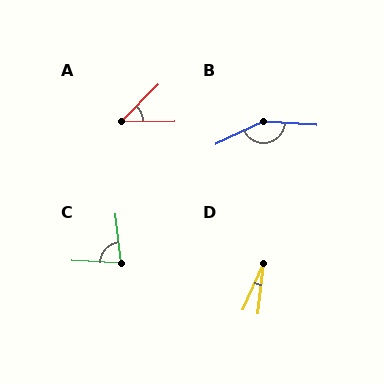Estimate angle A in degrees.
Approximately 44 degrees.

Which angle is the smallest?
D, at approximately 18 degrees.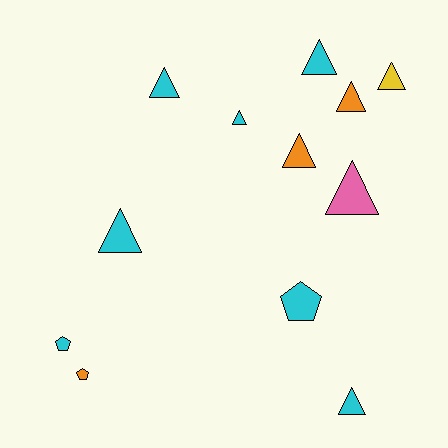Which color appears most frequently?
Cyan, with 7 objects.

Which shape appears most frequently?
Triangle, with 9 objects.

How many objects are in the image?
There are 12 objects.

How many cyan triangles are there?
There are 5 cyan triangles.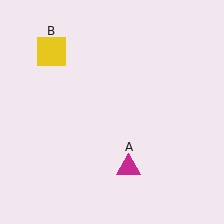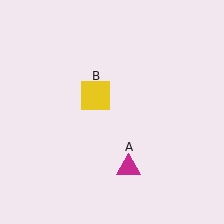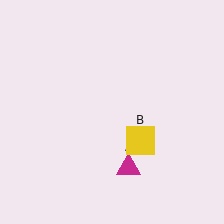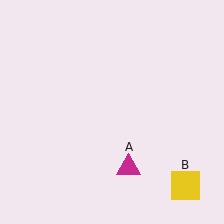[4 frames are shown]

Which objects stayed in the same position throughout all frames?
Magenta triangle (object A) remained stationary.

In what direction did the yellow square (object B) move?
The yellow square (object B) moved down and to the right.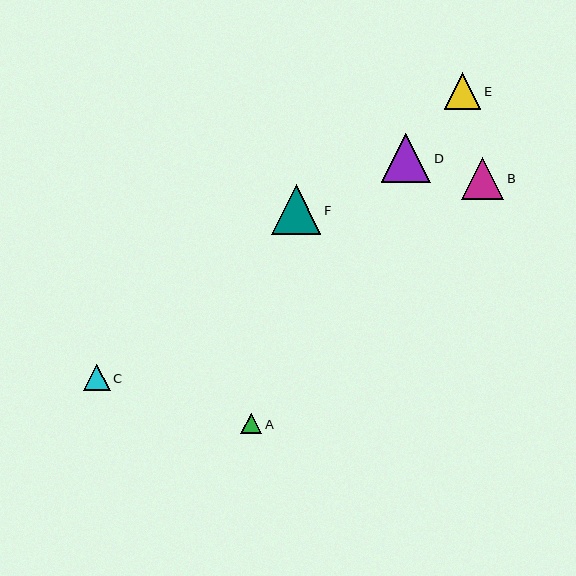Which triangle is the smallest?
Triangle A is the smallest with a size of approximately 21 pixels.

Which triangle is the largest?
Triangle F is the largest with a size of approximately 49 pixels.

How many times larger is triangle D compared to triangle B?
Triangle D is approximately 1.2 times the size of triangle B.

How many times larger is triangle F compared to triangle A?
Triangle F is approximately 2.4 times the size of triangle A.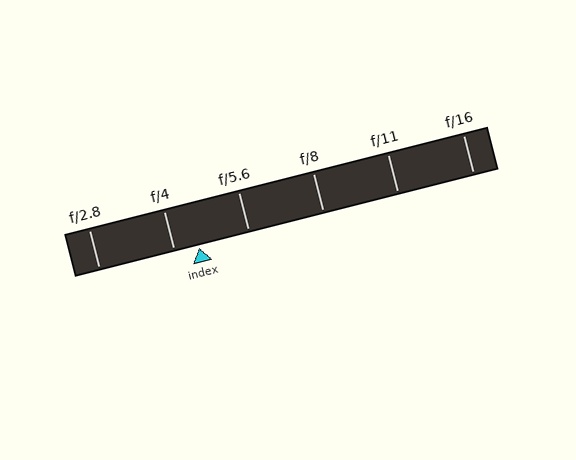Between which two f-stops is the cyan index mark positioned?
The index mark is between f/4 and f/5.6.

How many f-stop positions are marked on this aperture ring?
There are 6 f-stop positions marked.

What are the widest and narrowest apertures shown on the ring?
The widest aperture shown is f/2.8 and the narrowest is f/16.